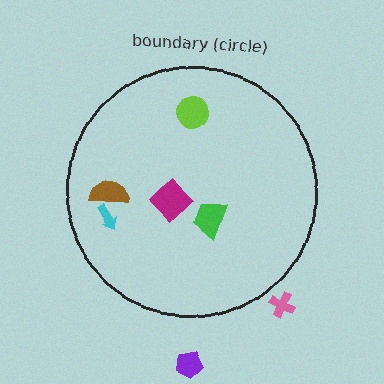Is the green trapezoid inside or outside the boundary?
Inside.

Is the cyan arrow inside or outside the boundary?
Inside.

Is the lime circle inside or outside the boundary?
Inside.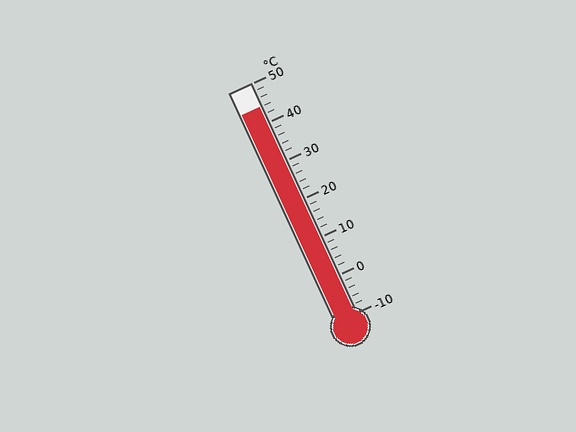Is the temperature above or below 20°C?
The temperature is above 20°C.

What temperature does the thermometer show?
The thermometer shows approximately 44°C.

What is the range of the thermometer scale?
The thermometer scale ranges from -10°C to 50°C.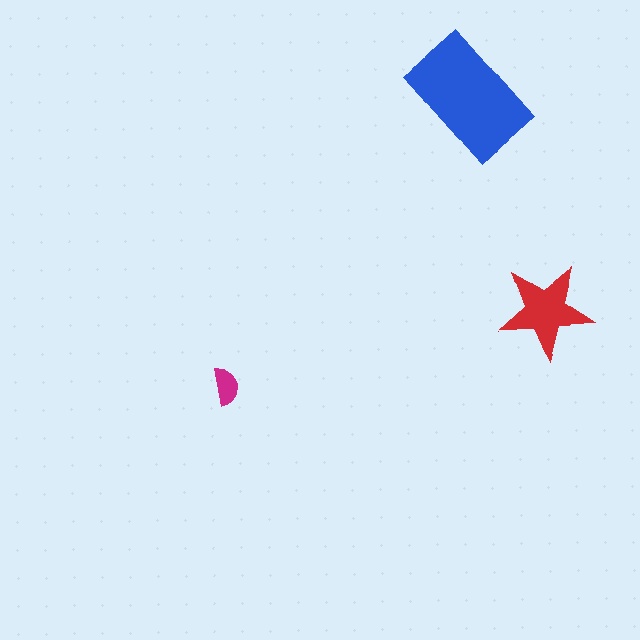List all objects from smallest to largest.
The magenta semicircle, the red star, the blue rectangle.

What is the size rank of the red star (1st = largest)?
2nd.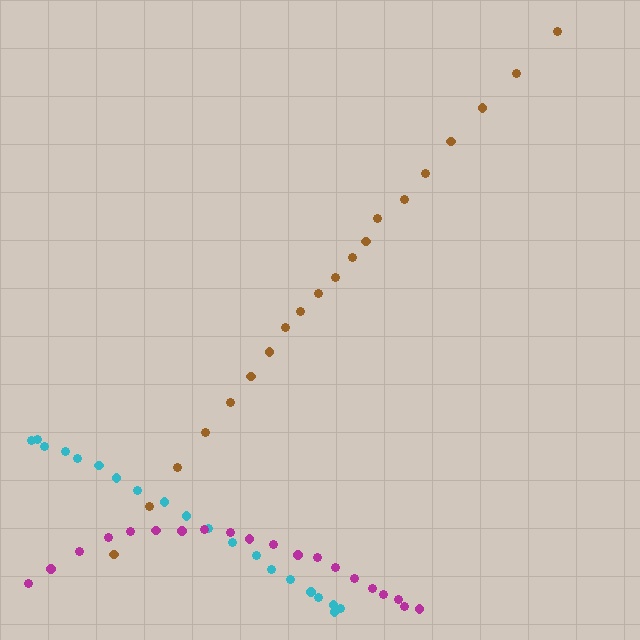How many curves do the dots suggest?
There are 3 distinct paths.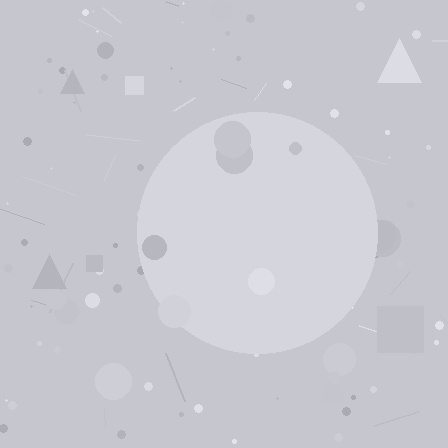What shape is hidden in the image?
A circle is hidden in the image.